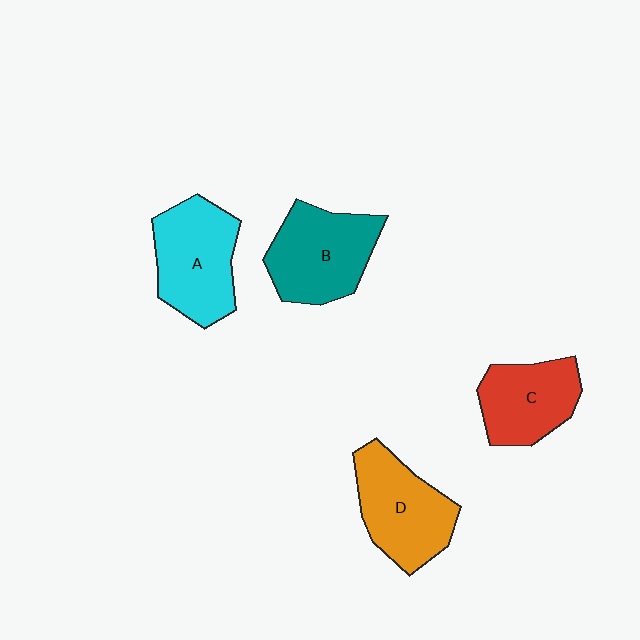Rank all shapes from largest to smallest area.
From largest to smallest: B (teal), A (cyan), D (orange), C (red).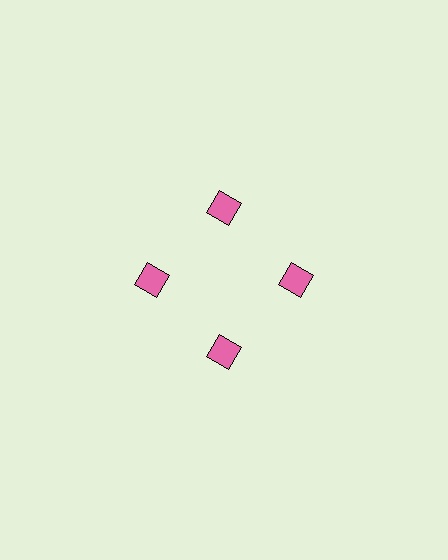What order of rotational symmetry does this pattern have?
This pattern has 4-fold rotational symmetry.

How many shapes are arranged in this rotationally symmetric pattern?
There are 4 shapes, arranged in 4 groups of 1.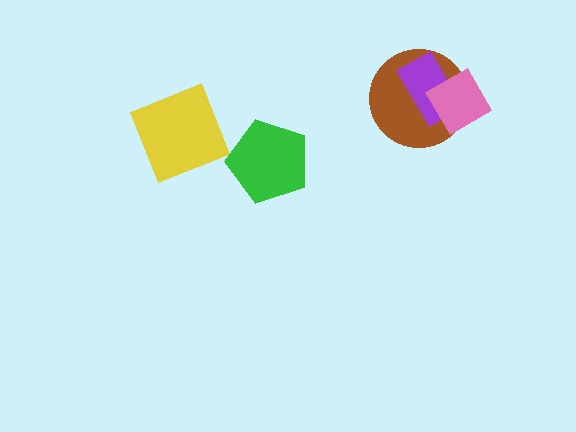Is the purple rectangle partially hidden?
Yes, it is partially covered by another shape.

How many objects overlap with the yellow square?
0 objects overlap with the yellow square.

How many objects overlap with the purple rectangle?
2 objects overlap with the purple rectangle.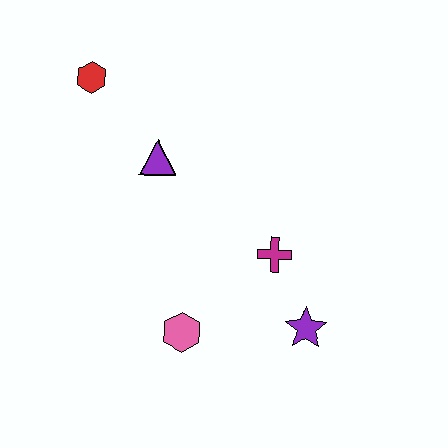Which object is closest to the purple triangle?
The red hexagon is closest to the purple triangle.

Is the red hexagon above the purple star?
Yes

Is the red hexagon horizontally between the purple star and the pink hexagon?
No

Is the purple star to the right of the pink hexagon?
Yes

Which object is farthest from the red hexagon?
The purple star is farthest from the red hexagon.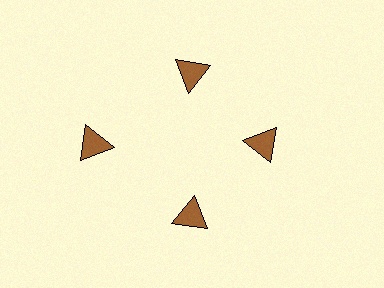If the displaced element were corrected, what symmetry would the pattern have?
It would have 4-fold rotational symmetry — the pattern would map onto itself every 90 degrees.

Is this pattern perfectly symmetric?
No. The 4 brown triangles are arranged in a ring, but one element near the 9 o'clock position is pushed outward from the center, breaking the 4-fold rotational symmetry.